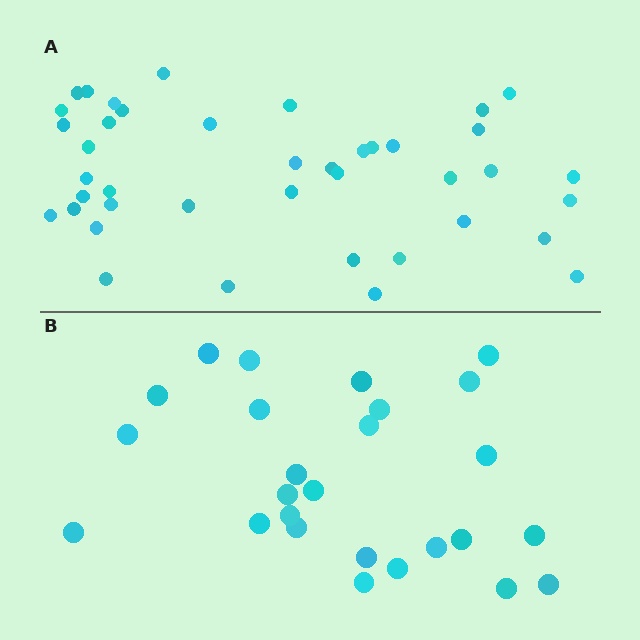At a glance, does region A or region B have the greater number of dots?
Region A (the top region) has more dots.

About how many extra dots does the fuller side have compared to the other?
Region A has approximately 15 more dots than region B.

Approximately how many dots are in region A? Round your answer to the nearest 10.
About 40 dots. (The exact count is 41, which rounds to 40.)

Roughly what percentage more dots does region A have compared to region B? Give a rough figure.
About 60% more.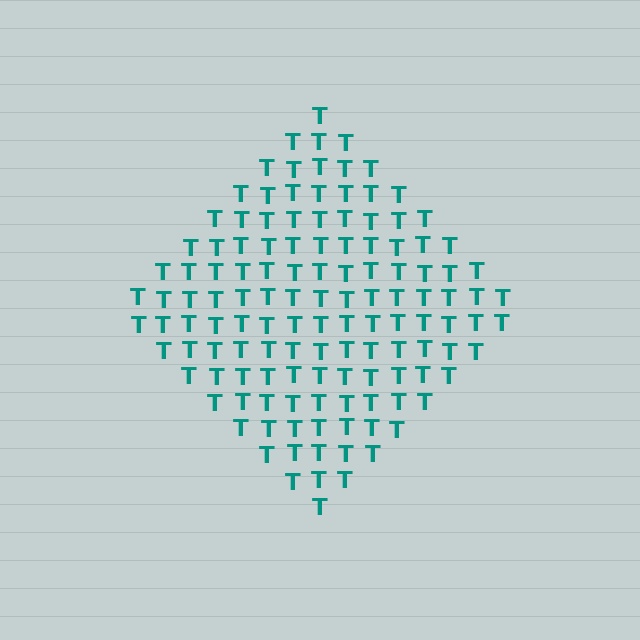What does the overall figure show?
The overall figure shows a diamond.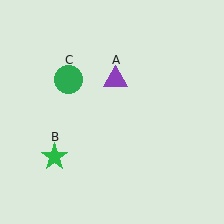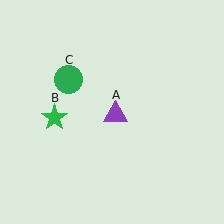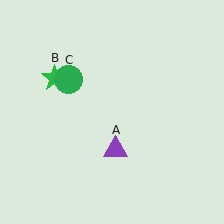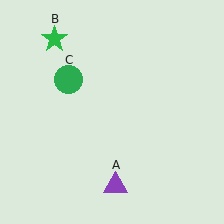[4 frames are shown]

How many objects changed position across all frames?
2 objects changed position: purple triangle (object A), green star (object B).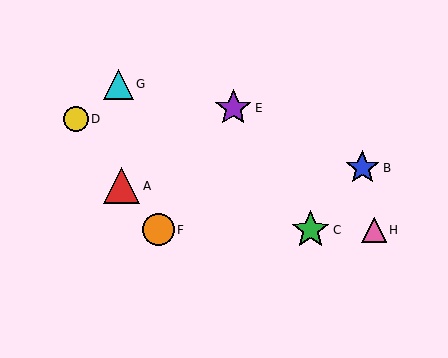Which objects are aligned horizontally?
Objects C, F, H are aligned horizontally.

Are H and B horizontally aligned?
No, H is at y≈230 and B is at y≈168.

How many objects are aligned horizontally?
3 objects (C, F, H) are aligned horizontally.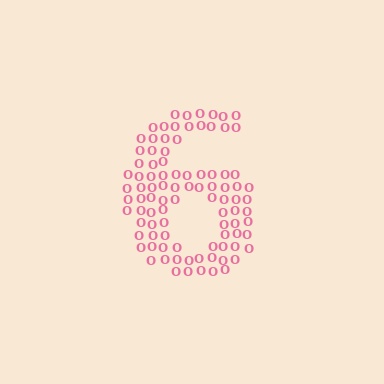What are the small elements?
The small elements are letter O's.